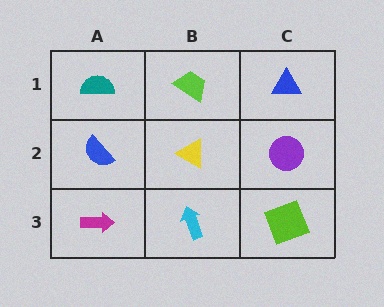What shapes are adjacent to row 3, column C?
A purple circle (row 2, column C), a cyan arrow (row 3, column B).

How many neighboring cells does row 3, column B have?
3.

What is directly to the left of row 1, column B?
A teal semicircle.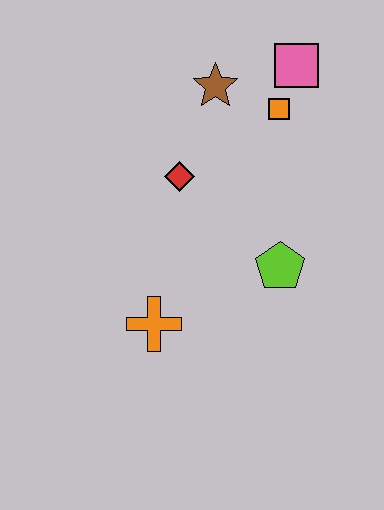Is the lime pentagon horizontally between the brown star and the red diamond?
No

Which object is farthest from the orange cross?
The pink square is farthest from the orange cross.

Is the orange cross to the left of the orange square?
Yes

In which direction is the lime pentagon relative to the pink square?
The lime pentagon is below the pink square.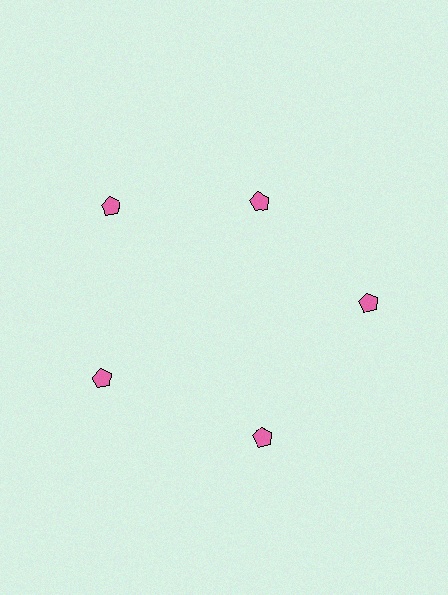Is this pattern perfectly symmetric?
No. The 5 pink pentagons are arranged in a ring, but one element near the 1 o'clock position is pulled inward toward the center, breaking the 5-fold rotational symmetry.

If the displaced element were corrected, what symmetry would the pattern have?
It would have 5-fold rotational symmetry — the pattern would map onto itself every 72 degrees.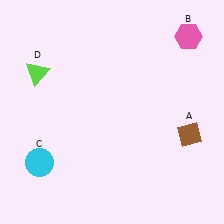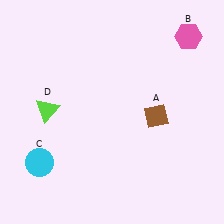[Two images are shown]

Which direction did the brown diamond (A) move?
The brown diamond (A) moved left.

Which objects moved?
The objects that moved are: the brown diamond (A), the lime triangle (D).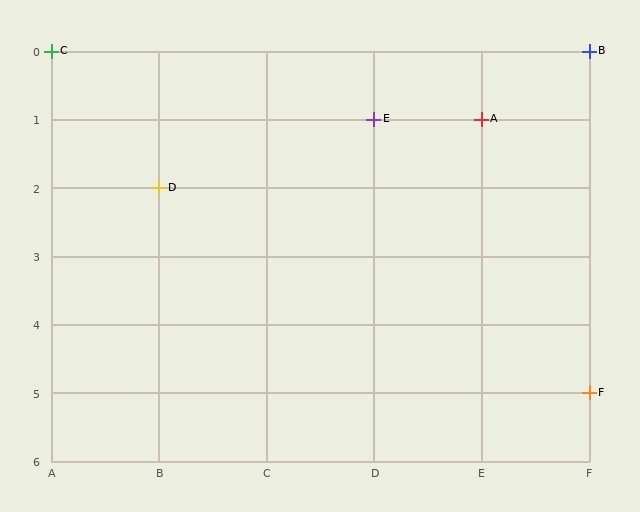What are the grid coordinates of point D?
Point D is at grid coordinates (B, 2).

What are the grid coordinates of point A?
Point A is at grid coordinates (E, 1).